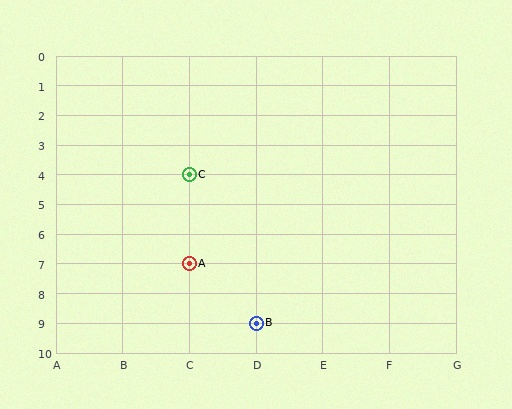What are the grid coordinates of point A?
Point A is at grid coordinates (C, 7).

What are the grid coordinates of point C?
Point C is at grid coordinates (C, 4).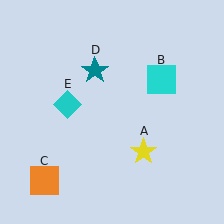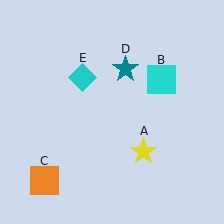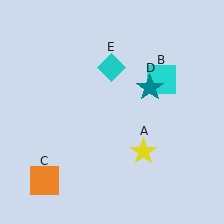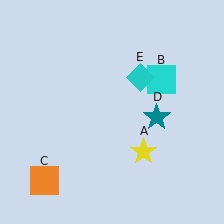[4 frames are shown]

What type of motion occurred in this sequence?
The teal star (object D), cyan diamond (object E) rotated clockwise around the center of the scene.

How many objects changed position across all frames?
2 objects changed position: teal star (object D), cyan diamond (object E).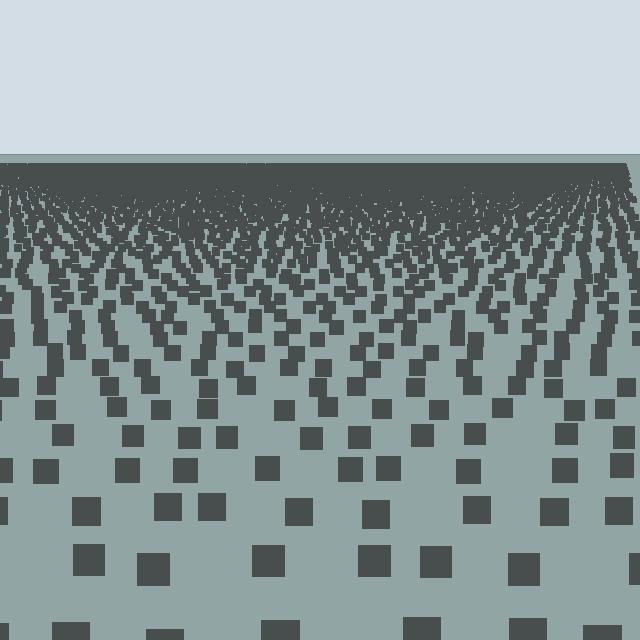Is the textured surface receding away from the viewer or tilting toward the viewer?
The surface is receding away from the viewer. Texture elements get smaller and denser toward the top.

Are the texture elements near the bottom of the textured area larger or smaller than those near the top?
Larger. Near the bottom, elements are closer to the viewer and appear at a bigger on-screen size.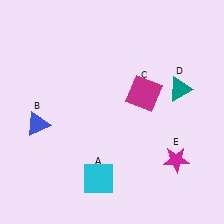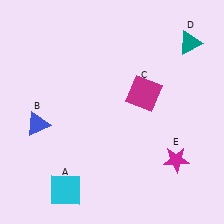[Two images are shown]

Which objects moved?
The objects that moved are: the cyan square (A), the teal triangle (D).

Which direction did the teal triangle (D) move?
The teal triangle (D) moved up.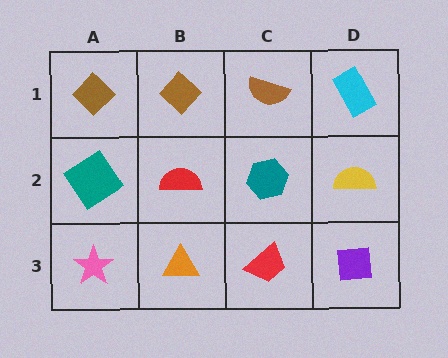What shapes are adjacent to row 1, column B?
A red semicircle (row 2, column B), a brown diamond (row 1, column A), a brown semicircle (row 1, column C).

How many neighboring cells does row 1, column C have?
3.